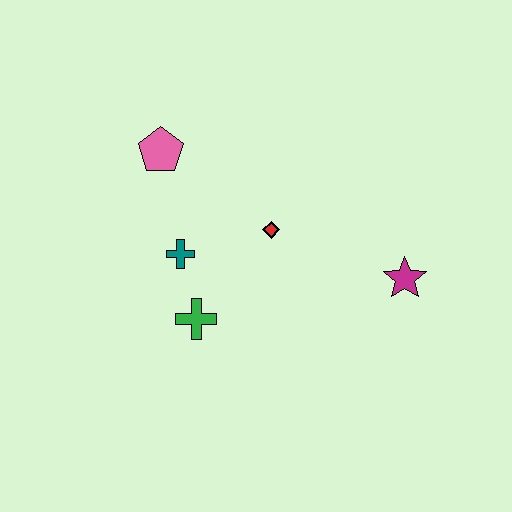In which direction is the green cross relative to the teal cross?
The green cross is below the teal cross.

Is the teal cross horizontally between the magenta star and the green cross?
No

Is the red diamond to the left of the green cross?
No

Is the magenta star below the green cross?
No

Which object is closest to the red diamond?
The teal cross is closest to the red diamond.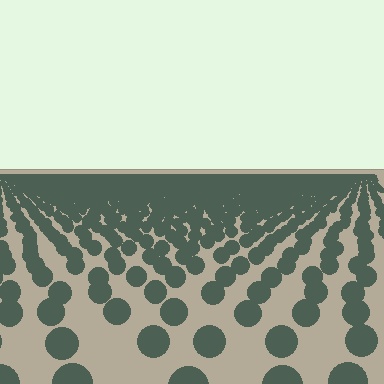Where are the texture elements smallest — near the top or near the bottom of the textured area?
Near the top.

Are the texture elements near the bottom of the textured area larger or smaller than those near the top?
Larger. Near the bottom, elements are closer to the viewer and appear at a bigger on-screen size.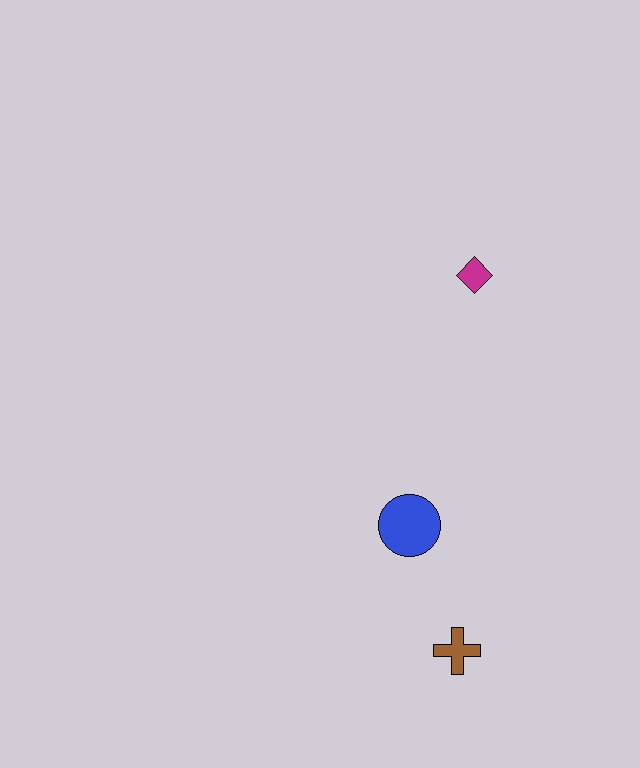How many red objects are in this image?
There are no red objects.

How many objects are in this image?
There are 3 objects.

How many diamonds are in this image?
There is 1 diamond.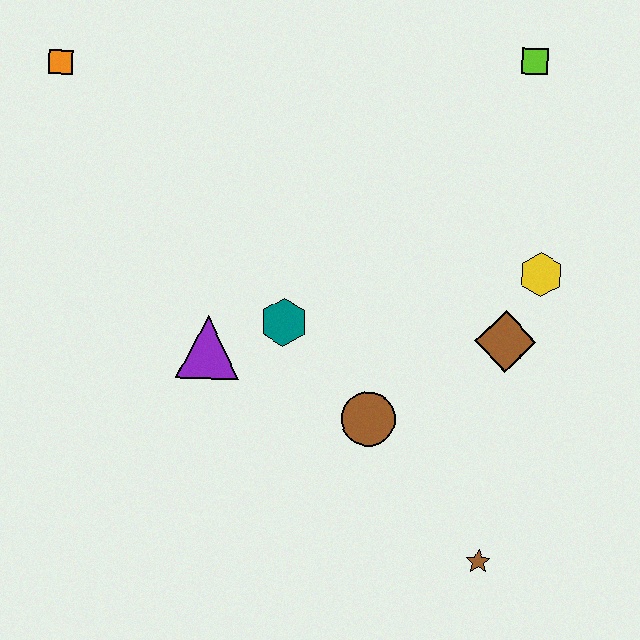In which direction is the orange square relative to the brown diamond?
The orange square is to the left of the brown diamond.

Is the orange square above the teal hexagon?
Yes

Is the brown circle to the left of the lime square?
Yes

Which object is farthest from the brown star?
The orange square is farthest from the brown star.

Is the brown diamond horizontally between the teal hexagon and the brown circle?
No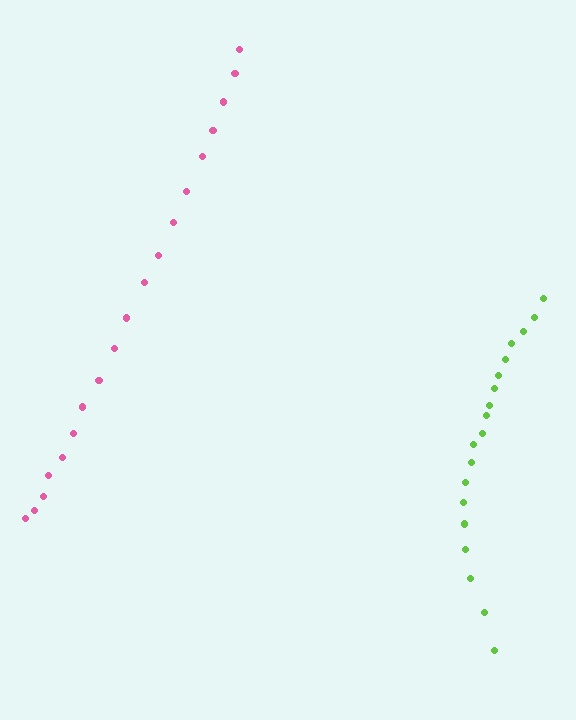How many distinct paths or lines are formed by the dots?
There are 2 distinct paths.